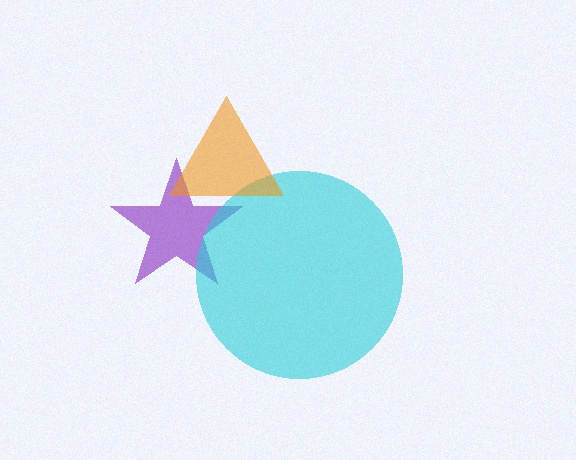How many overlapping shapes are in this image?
There are 3 overlapping shapes in the image.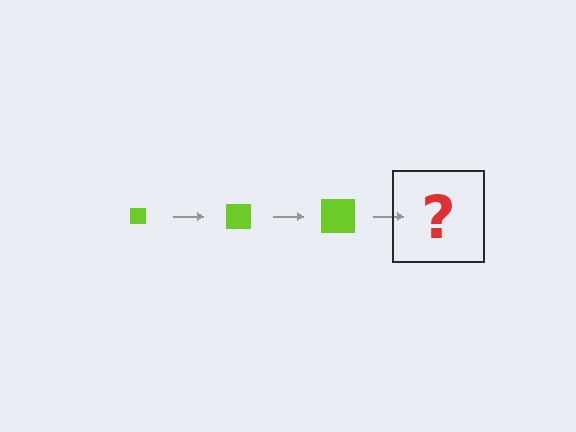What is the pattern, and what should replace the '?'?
The pattern is that the square gets progressively larger each step. The '?' should be a lime square, larger than the previous one.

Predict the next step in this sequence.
The next step is a lime square, larger than the previous one.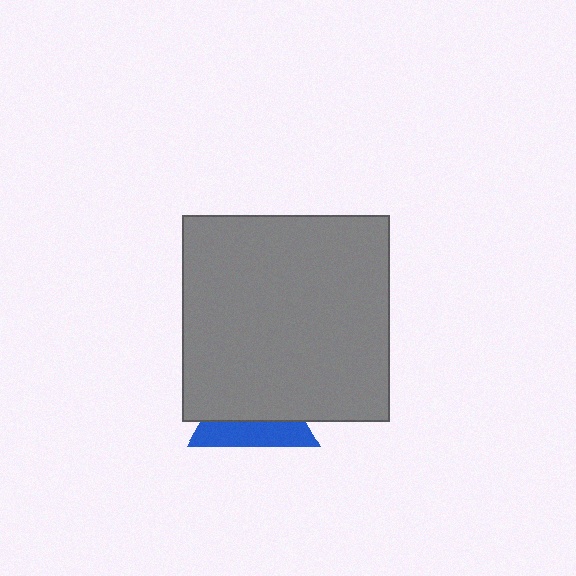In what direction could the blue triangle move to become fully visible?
The blue triangle could move down. That would shift it out from behind the gray square entirely.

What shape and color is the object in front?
The object in front is a gray square.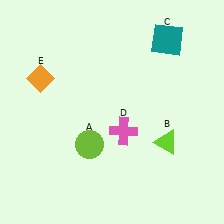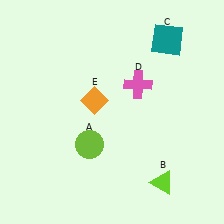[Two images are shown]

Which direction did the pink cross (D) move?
The pink cross (D) moved up.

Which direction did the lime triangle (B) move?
The lime triangle (B) moved down.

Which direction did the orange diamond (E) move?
The orange diamond (E) moved right.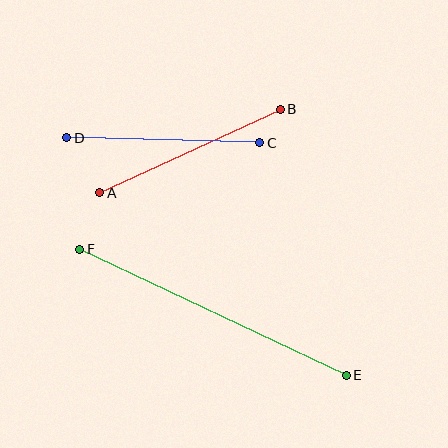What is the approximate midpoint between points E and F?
The midpoint is at approximately (213, 312) pixels.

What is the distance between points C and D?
The distance is approximately 193 pixels.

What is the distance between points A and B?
The distance is approximately 199 pixels.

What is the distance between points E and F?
The distance is approximately 295 pixels.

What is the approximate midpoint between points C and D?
The midpoint is at approximately (163, 140) pixels.